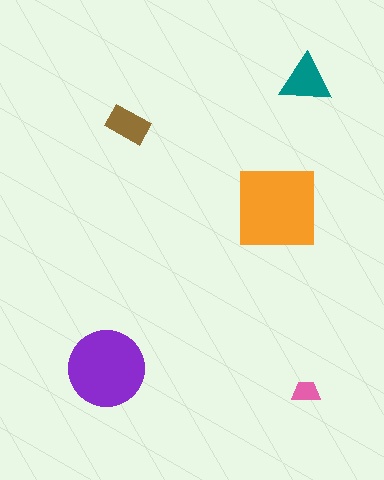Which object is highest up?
The teal triangle is topmost.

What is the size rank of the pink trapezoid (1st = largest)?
5th.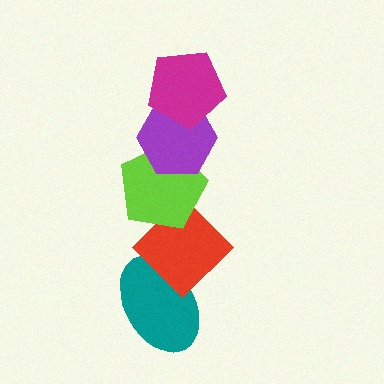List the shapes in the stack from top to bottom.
From top to bottom: the magenta pentagon, the purple hexagon, the lime pentagon, the red diamond, the teal ellipse.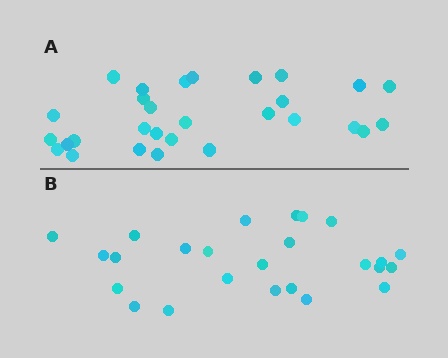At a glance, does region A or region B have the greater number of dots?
Region A (the top region) has more dots.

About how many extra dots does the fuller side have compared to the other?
Region A has about 4 more dots than region B.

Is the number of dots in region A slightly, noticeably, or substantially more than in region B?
Region A has only slightly more — the two regions are fairly close. The ratio is roughly 1.2 to 1.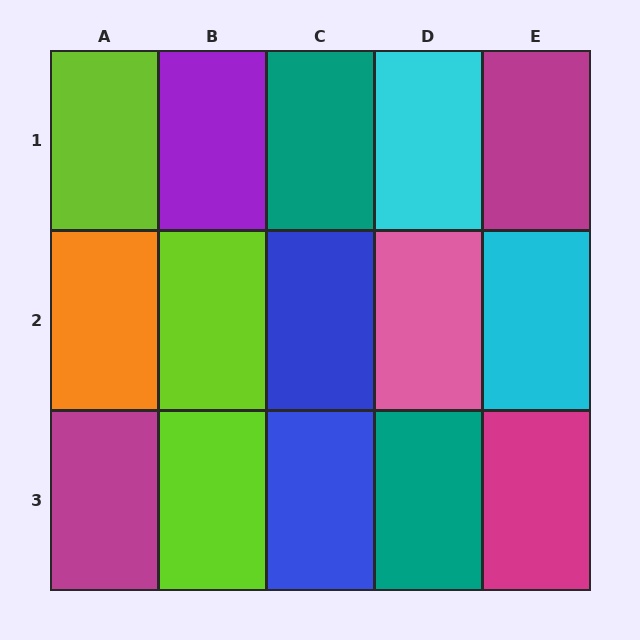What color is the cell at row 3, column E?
Magenta.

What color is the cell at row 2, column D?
Pink.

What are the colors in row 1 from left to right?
Lime, purple, teal, cyan, magenta.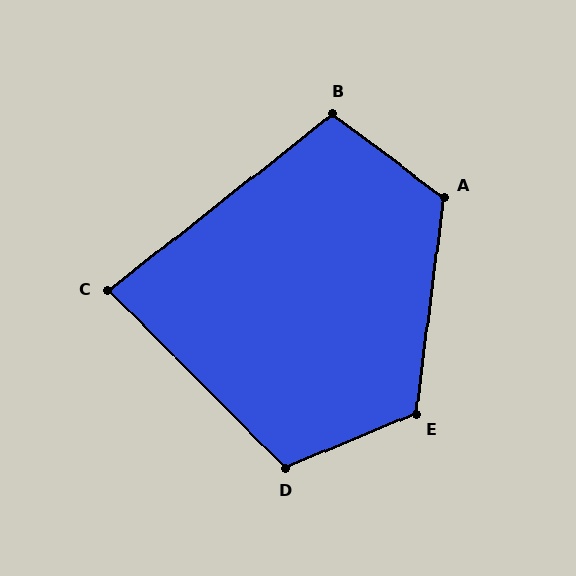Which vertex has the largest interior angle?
A, at approximately 120 degrees.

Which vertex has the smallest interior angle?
C, at approximately 83 degrees.